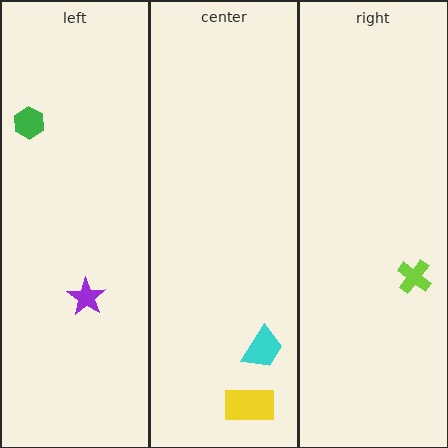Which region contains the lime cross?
The right region.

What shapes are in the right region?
The lime cross.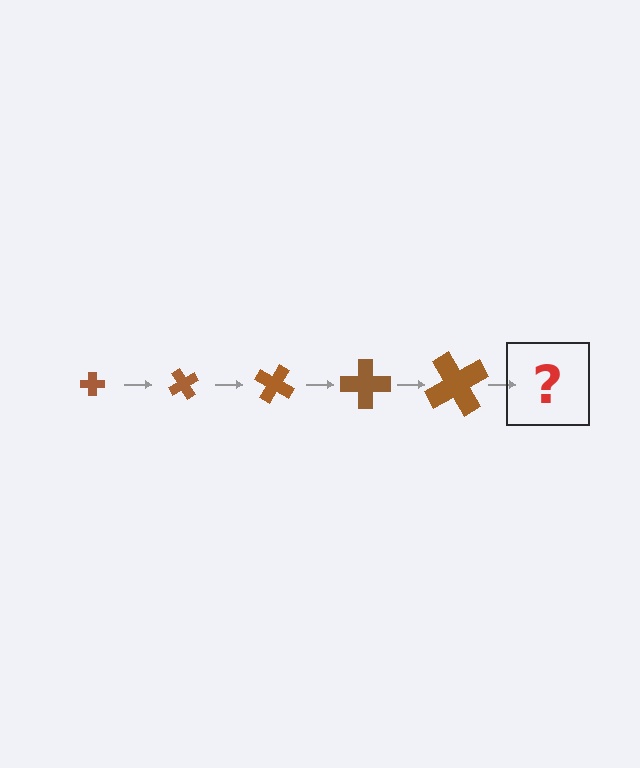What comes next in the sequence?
The next element should be a cross, larger than the previous one and rotated 300 degrees from the start.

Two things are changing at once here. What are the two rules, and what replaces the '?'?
The two rules are that the cross grows larger each step and it rotates 60 degrees each step. The '?' should be a cross, larger than the previous one and rotated 300 degrees from the start.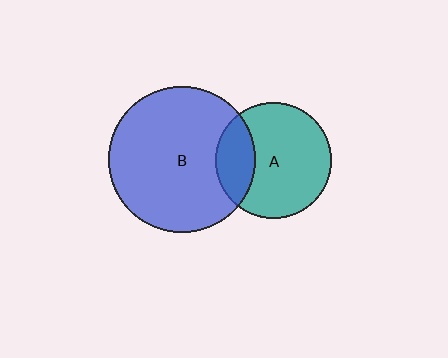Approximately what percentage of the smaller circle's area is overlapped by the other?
Approximately 25%.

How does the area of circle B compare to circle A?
Approximately 1.6 times.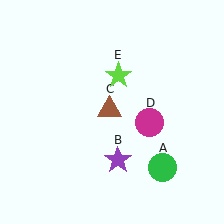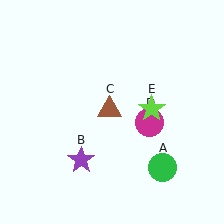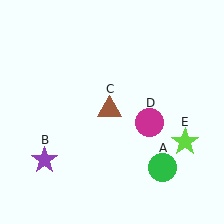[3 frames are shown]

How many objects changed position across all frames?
2 objects changed position: purple star (object B), lime star (object E).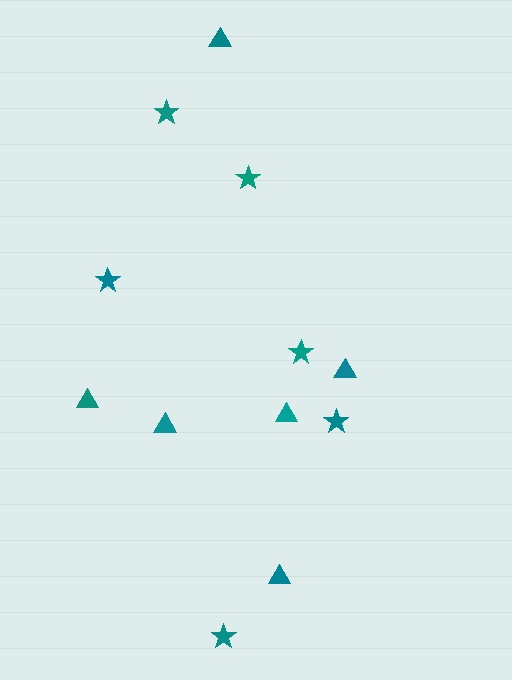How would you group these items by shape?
There are 2 groups: one group of triangles (6) and one group of stars (6).